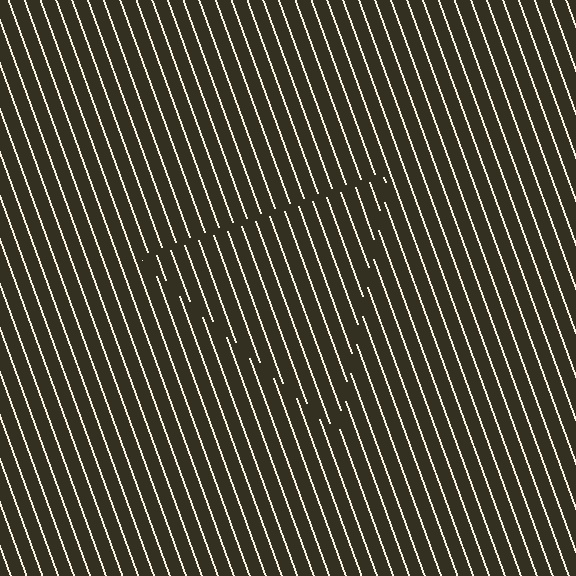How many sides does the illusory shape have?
3 sides — the line-ends trace a triangle.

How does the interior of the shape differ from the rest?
The interior of the shape contains the same grating, shifted by half a period — the contour is defined by the phase discontinuity where line-ends from the inner and outer gratings abut.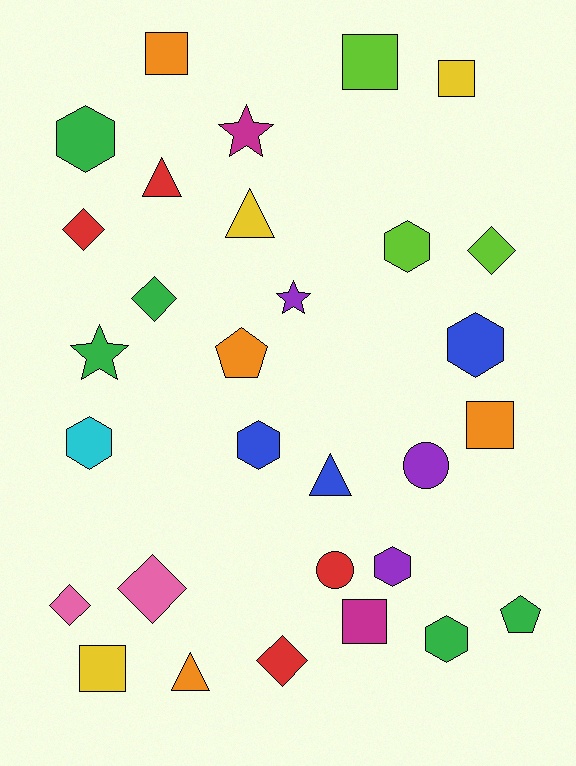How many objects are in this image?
There are 30 objects.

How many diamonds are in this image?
There are 6 diamonds.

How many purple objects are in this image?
There are 3 purple objects.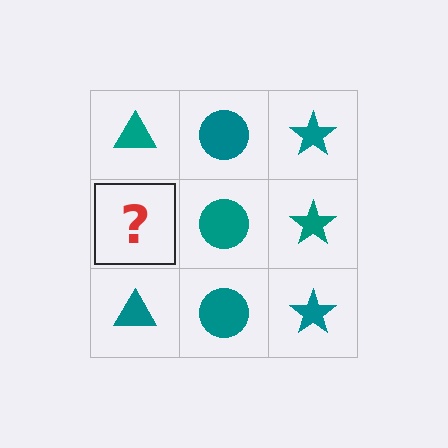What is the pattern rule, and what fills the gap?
The rule is that each column has a consistent shape. The gap should be filled with a teal triangle.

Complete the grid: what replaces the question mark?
The question mark should be replaced with a teal triangle.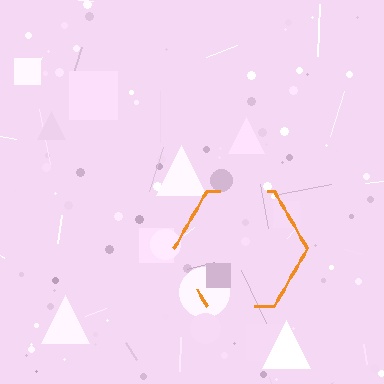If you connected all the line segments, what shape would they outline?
They would outline a hexagon.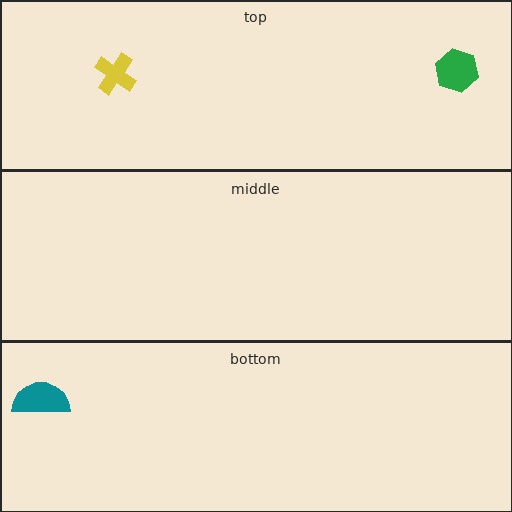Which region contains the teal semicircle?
The bottom region.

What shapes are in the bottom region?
The teal semicircle.